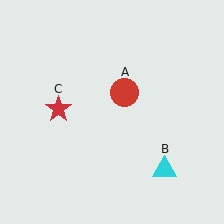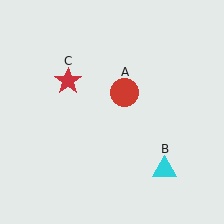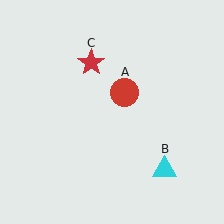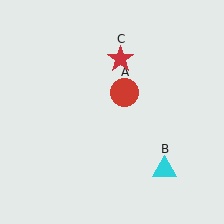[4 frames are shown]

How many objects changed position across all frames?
1 object changed position: red star (object C).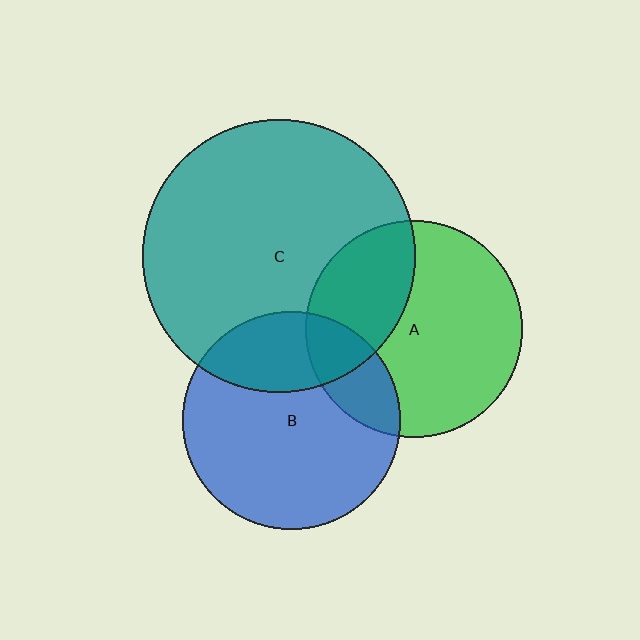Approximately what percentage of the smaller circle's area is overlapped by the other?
Approximately 25%.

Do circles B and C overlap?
Yes.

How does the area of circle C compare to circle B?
Approximately 1.6 times.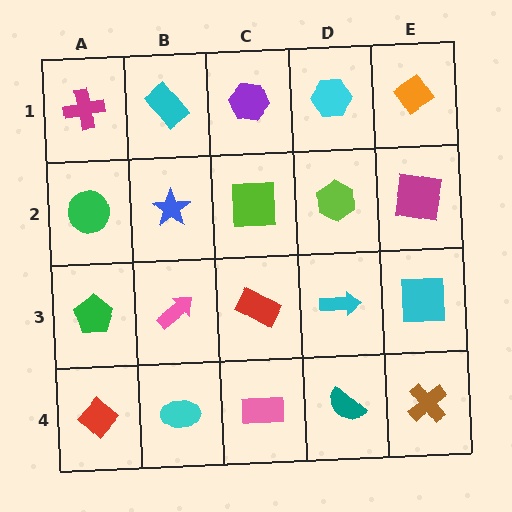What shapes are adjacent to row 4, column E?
A cyan square (row 3, column E), a teal semicircle (row 4, column D).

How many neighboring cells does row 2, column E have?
3.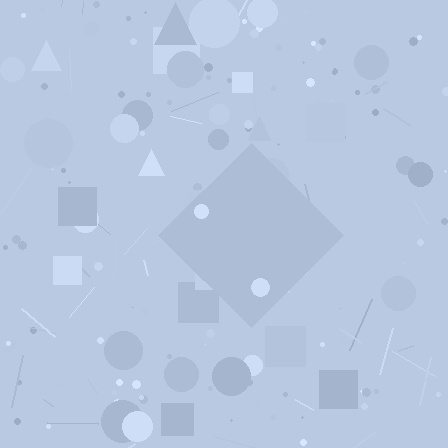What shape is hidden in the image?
A diamond is hidden in the image.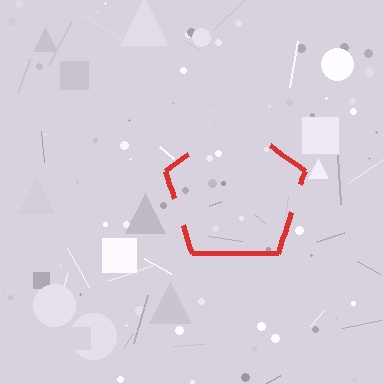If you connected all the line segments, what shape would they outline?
They would outline a pentagon.